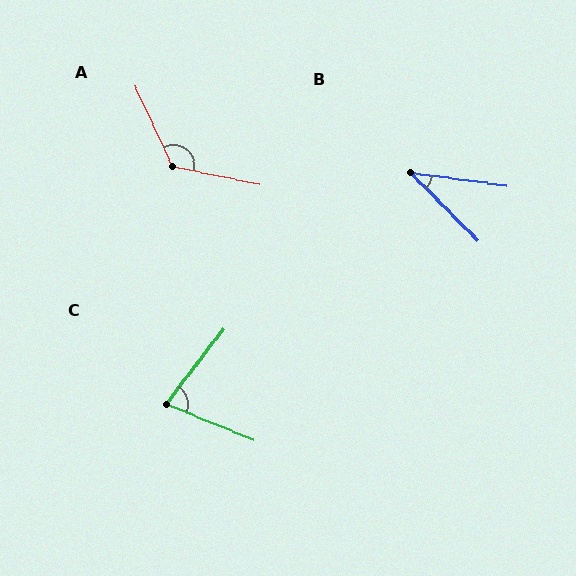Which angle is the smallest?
B, at approximately 37 degrees.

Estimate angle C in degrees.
Approximately 75 degrees.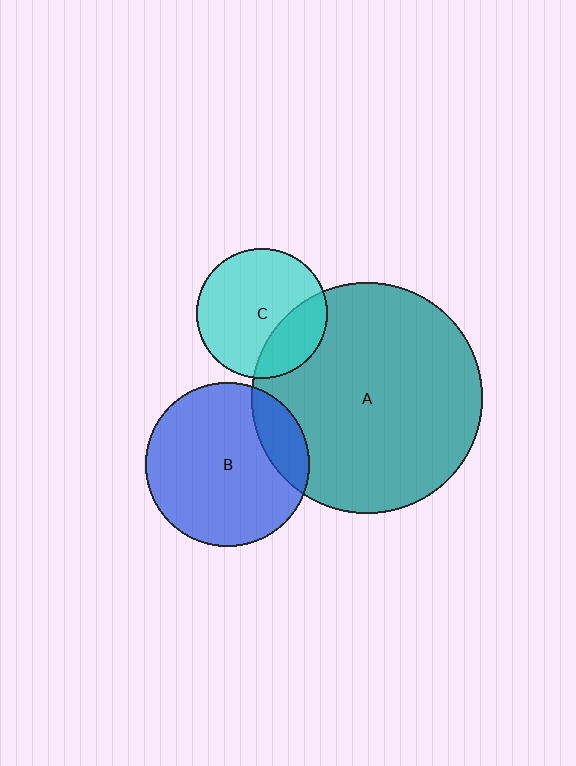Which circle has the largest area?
Circle A (teal).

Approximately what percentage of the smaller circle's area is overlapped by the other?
Approximately 15%.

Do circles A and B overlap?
Yes.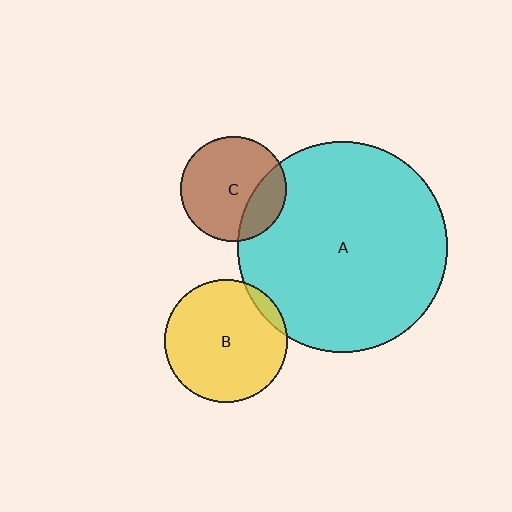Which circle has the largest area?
Circle A (cyan).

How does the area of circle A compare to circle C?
Approximately 4.0 times.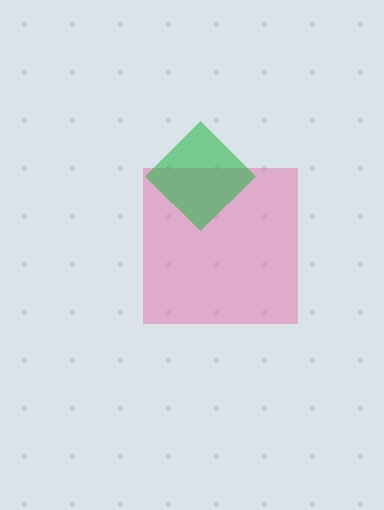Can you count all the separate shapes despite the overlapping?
Yes, there are 2 separate shapes.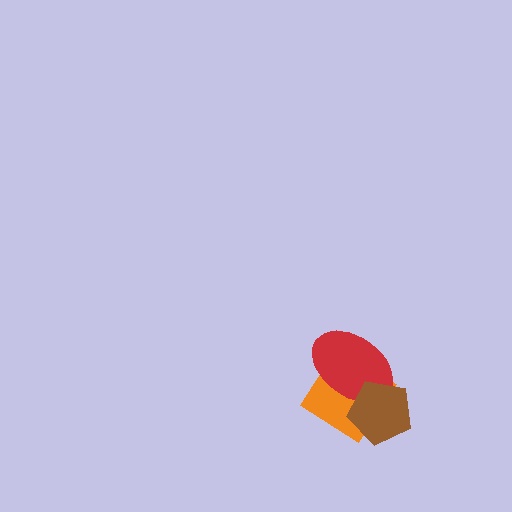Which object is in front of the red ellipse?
The brown pentagon is in front of the red ellipse.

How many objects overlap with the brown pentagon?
2 objects overlap with the brown pentagon.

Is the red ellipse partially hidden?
Yes, it is partially covered by another shape.